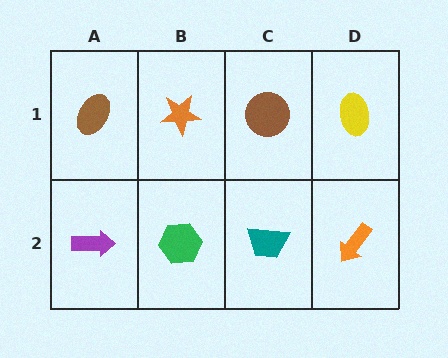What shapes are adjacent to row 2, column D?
A yellow ellipse (row 1, column D), a teal trapezoid (row 2, column C).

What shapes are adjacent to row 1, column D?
An orange arrow (row 2, column D), a brown circle (row 1, column C).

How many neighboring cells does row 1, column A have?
2.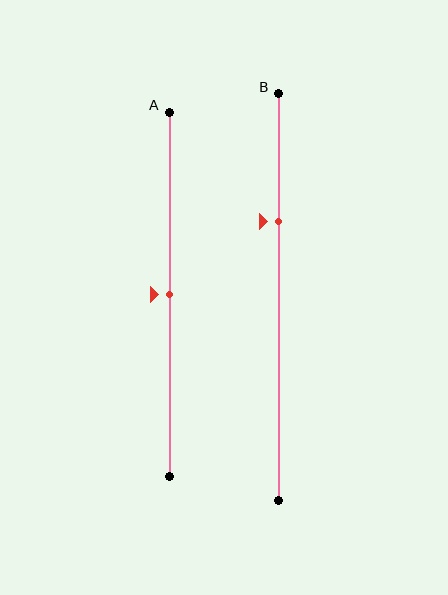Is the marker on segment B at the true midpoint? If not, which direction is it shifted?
No, the marker on segment B is shifted upward by about 19% of the segment length.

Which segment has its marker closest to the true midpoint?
Segment A has its marker closest to the true midpoint.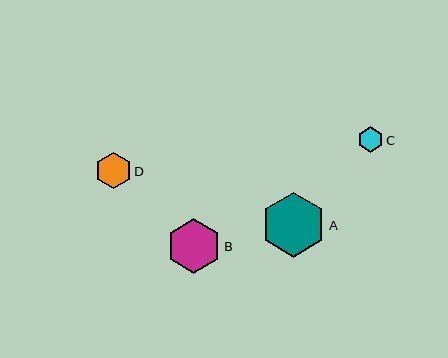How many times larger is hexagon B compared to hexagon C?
Hexagon B is approximately 2.1 times the size of hexagon C.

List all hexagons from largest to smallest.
From largest to smallest: A, B, D, C.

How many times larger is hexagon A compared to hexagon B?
Hexagon A is approximately 1.2 times the size of hexagon B.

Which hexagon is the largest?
Hexagon A is the largest with a size of approximately 65 pixels.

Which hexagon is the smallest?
Hexagon C is the smallest with a size of approximately 25 pixels.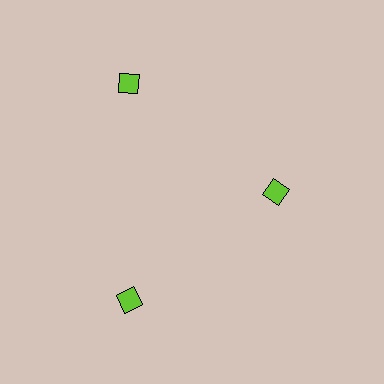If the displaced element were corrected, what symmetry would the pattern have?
It would have 3-fold rotational symmetry — the pattern would map onto itself every 120 degrees.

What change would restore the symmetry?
The symmetry would be restored by moving it outward, back onto the ring so that all 3 diamonds sit at equal angles and equal distance from the center.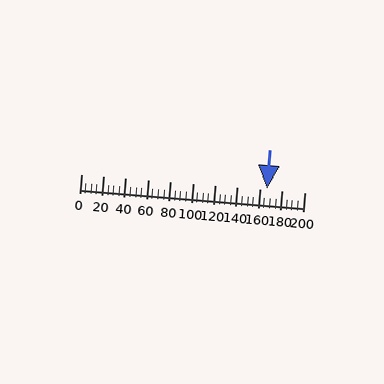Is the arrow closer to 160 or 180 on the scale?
The arrow is closer to 160.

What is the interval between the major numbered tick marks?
The major tick marks are spaced 20 units apart.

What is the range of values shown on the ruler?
The ruler shows values from 0 to 200.